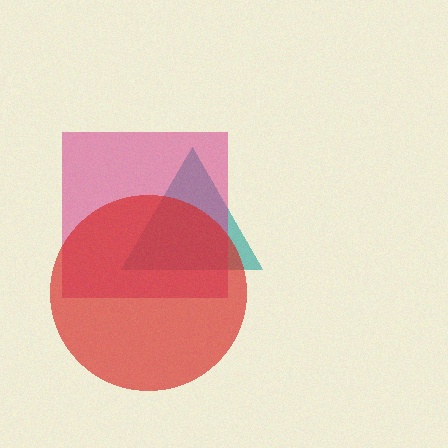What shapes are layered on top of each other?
The layered shapes are: a teal triangle, a magenta square, a red circle.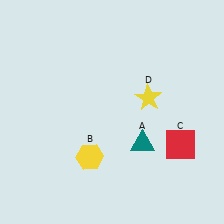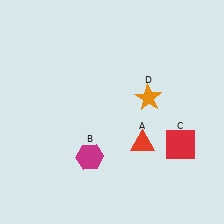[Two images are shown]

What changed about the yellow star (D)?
In Image 1, D is yellow. In Image 2, it changed to orange.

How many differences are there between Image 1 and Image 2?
There are 3 differences between the two images.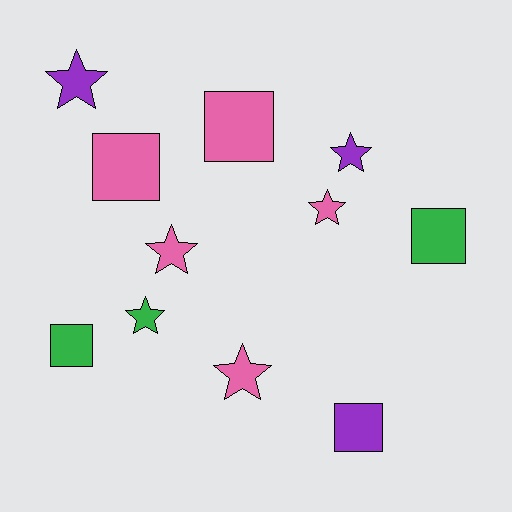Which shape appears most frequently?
Star, with 6 objects.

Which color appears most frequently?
Pink, with 5 objects.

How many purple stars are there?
There are 2 purple stars.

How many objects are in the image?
There are 11 objects.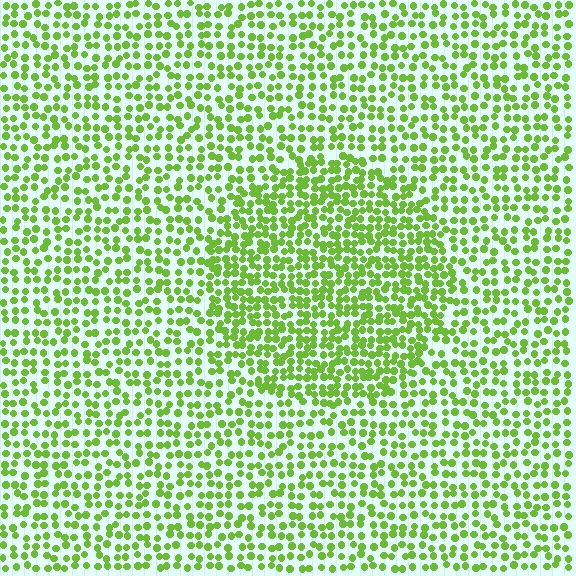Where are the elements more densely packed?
The elements are more densely packed inside the circle boundary.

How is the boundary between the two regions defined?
The boundary is defined by a change in element density (approximately 1.6x ratio). All elements are the same color, size, and shape.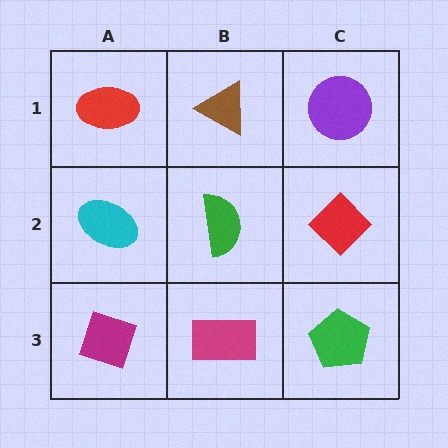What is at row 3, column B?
A magenta rectangle.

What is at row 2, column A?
A cyan ellipse.